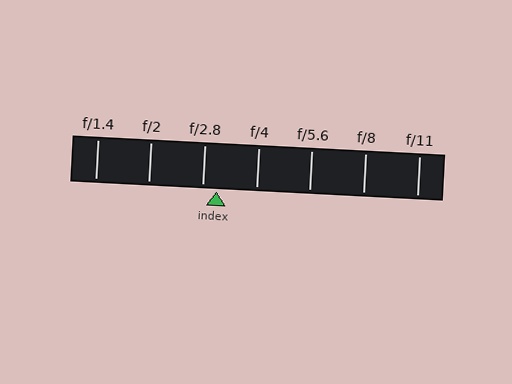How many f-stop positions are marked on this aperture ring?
There are 7 f-stop positions marked.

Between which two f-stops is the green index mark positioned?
The index mark is between f/2.8 and f/4.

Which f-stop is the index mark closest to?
The index mark is closest to f/2.8.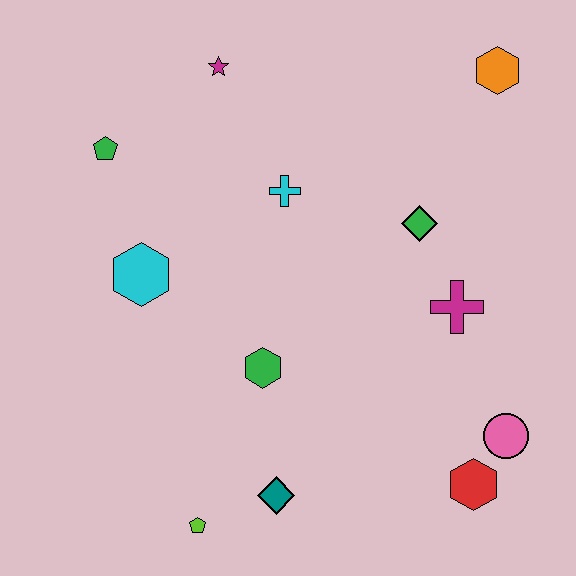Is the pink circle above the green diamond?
No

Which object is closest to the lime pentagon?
The teal diamond is closest to the lime pentagon.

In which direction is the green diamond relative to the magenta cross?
The green diamond is above the magenta cross.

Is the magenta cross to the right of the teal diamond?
Yes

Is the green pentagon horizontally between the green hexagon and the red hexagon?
No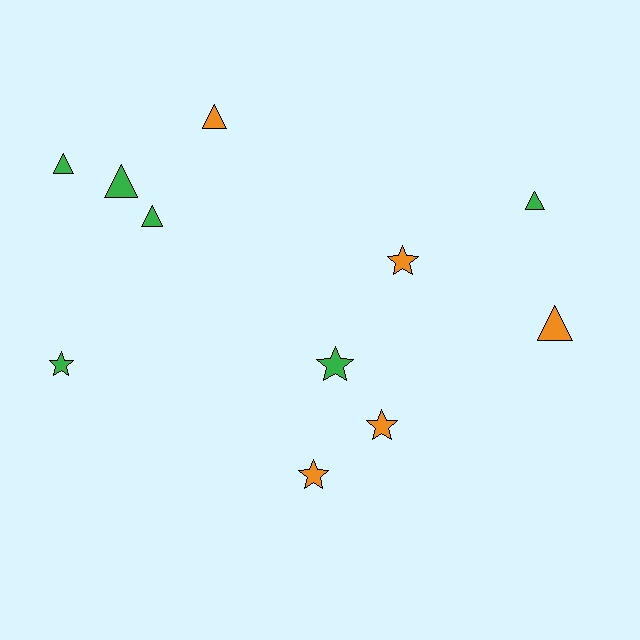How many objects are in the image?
There are 11 objects.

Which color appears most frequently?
Green, with 6 objects.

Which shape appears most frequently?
Triangle, with 6 objects.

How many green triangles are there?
There are 4 green triangles.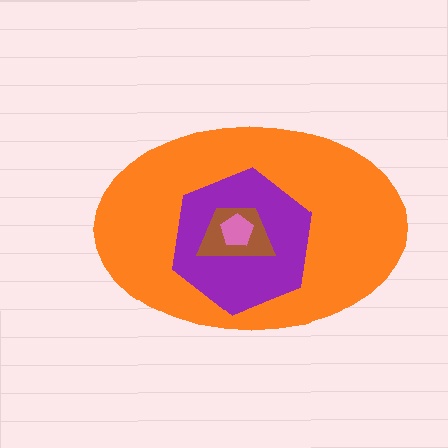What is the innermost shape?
The pink pentagon.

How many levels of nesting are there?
4.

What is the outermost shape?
The orange ellipse.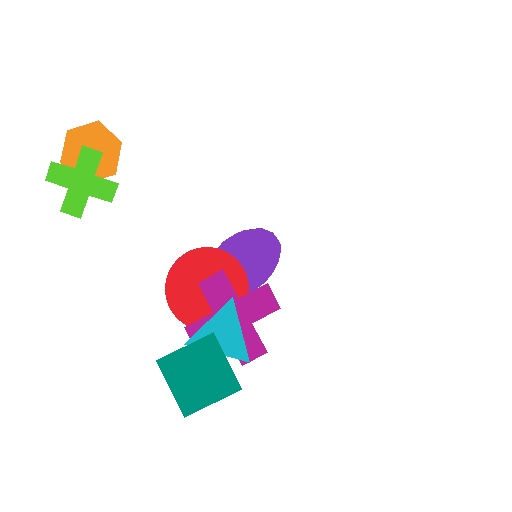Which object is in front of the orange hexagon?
The lime cross is in front of the orange hexagon.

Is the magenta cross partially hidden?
Yes, it is partially covered by another shape.